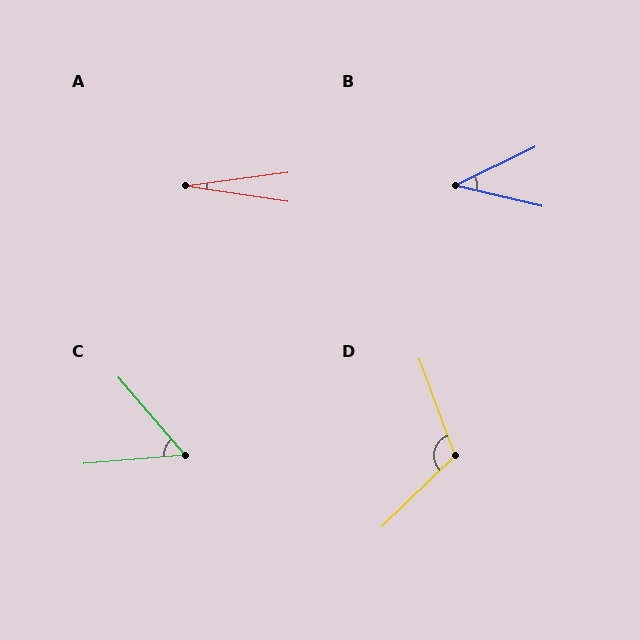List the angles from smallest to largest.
A (16°), B (39°), C (54°), D (114°).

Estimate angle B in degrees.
Approximately 39 degrees.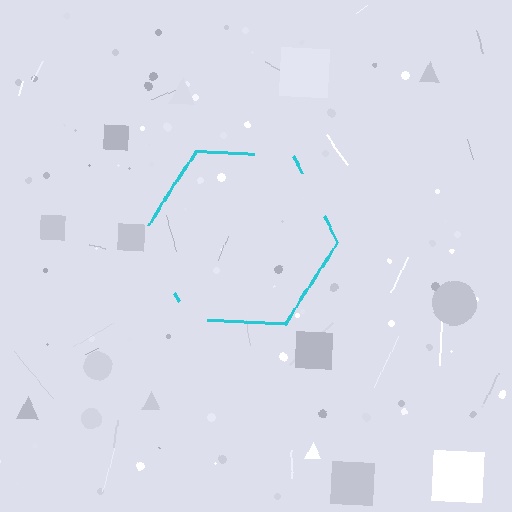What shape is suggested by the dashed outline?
The dashed outline suggests a hexagon.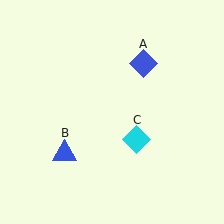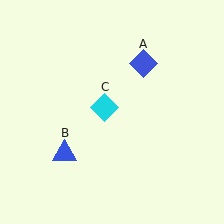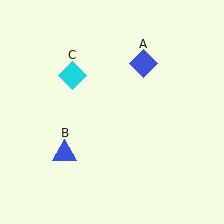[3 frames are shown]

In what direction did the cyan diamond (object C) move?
The cyan diamond (object C) moved up and to the left.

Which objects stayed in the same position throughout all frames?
Blue diamond (object A) and blue triangle (object B) remained stationary.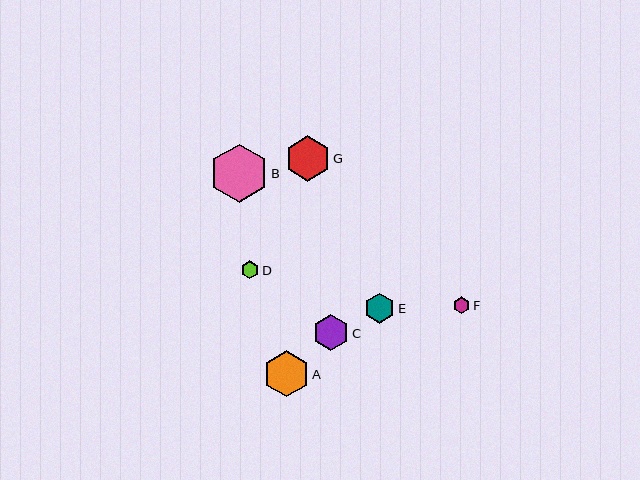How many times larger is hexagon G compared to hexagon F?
Hexagon G is approximately 2.8 times the size of hexagon F.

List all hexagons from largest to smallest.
From largest to smallest: B, A, G, C, E, D, F.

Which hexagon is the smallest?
Hexagon F is the smallest with a size of approximately 16 pixels.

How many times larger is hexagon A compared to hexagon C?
Hexagon A is approximately 1.3 times the size of hexagon C.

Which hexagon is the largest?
Hexagon B is the largest with a size of approximately 58 pixels.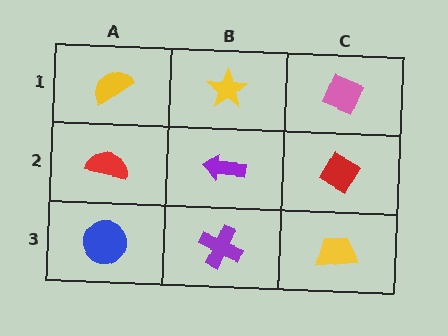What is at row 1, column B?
A yellow star.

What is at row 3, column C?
A yellow trapezoid.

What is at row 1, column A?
A yellow semicircle.